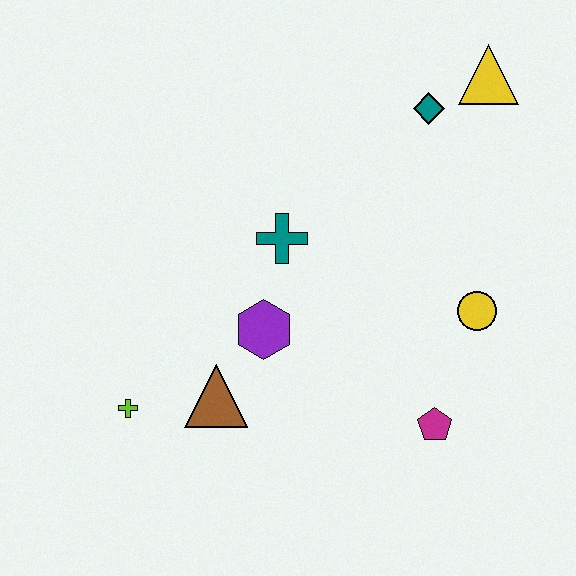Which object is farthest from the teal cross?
The yellow triangle is farthest from the teal cross.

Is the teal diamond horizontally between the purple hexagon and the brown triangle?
No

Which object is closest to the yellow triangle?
The teal diamond is closest to the yellow triangle.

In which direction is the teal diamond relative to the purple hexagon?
The teal diamond is above the purple hexagon.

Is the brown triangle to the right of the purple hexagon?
No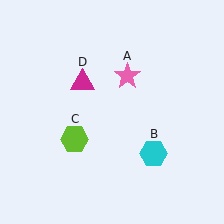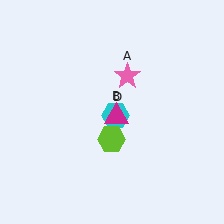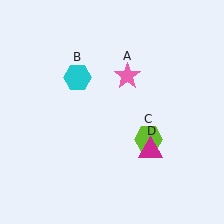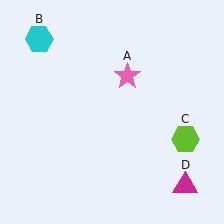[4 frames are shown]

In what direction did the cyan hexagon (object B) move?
The cyan hexagon (object B) moved up and to the left.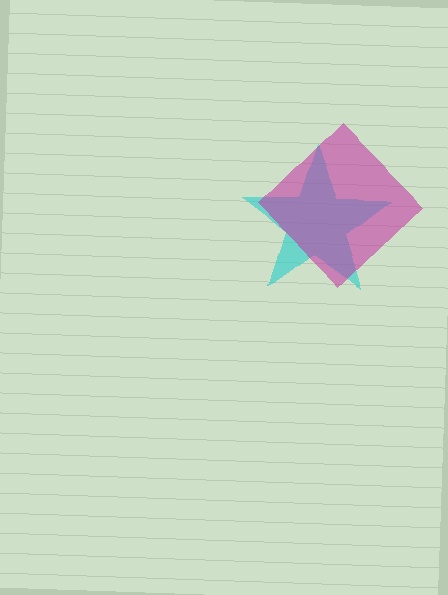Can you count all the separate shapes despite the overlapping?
Yes, there are 2 separate shapes.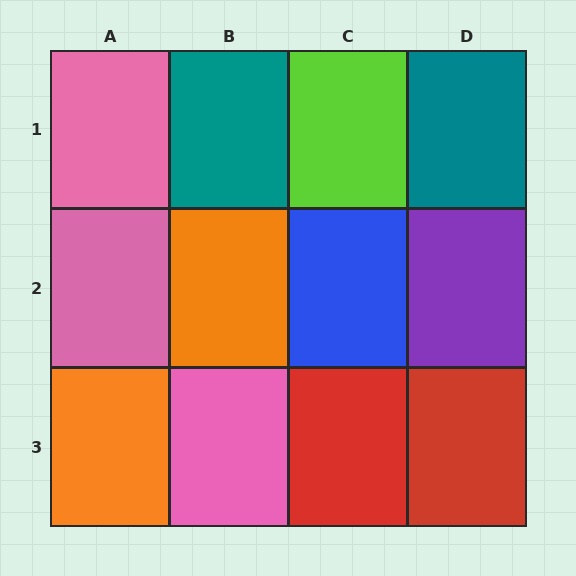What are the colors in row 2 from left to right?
Pink, orange, blue, purple.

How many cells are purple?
1 cell is purple.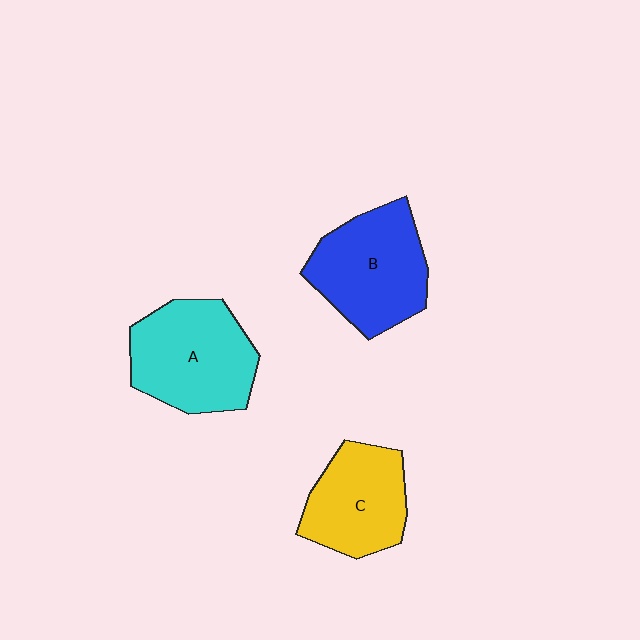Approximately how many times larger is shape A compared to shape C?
Approximately 1.2 times.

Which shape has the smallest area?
Shape C (yellow).